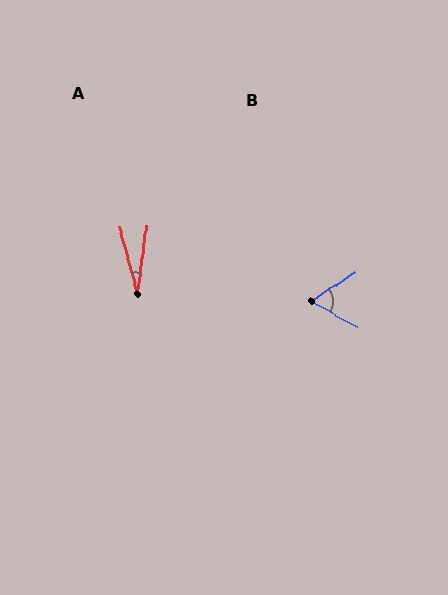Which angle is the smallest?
A, at approximately 22 degrees.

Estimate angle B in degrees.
Approximately 61 degrees.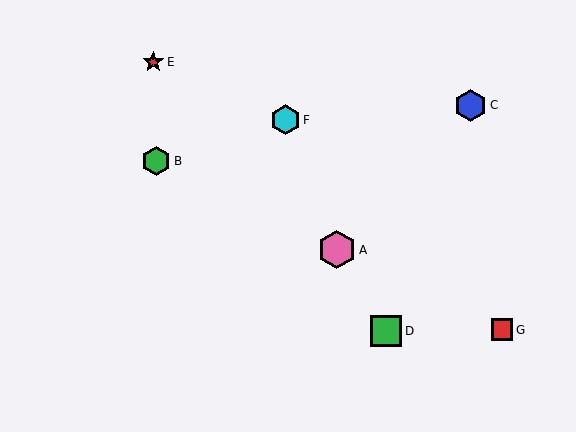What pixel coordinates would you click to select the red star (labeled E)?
Click at (153, 62) to select the red star E.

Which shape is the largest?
The pink hexagon (labeled A) is the largest.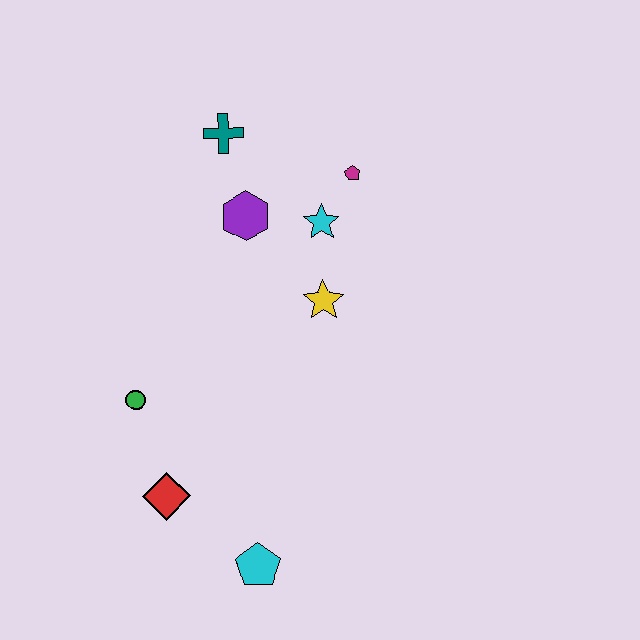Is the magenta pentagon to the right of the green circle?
Yes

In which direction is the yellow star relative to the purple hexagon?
The yellow star is below the purple hexagon.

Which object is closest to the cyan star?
The magenta pentagon is closest to the cyan star.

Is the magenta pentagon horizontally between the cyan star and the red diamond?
No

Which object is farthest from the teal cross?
The cyan pentagon is farthest from the teal cross.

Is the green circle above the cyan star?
No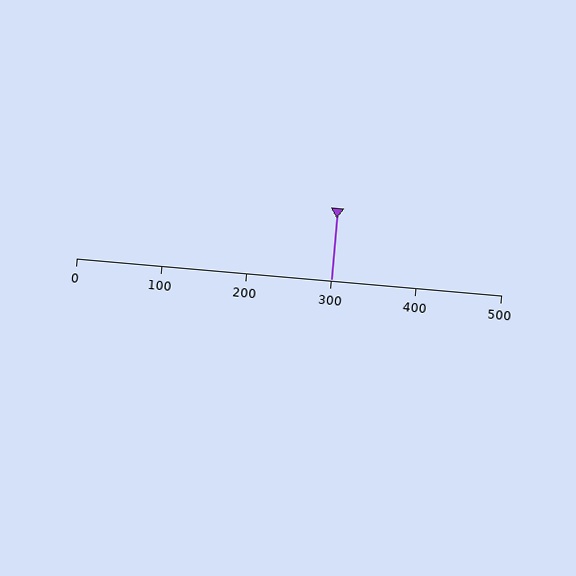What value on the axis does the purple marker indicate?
The marker indicates approximately 300.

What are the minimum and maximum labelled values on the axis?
The axis runs from 0 to 500.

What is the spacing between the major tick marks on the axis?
The major ticks are spaced 100 apart.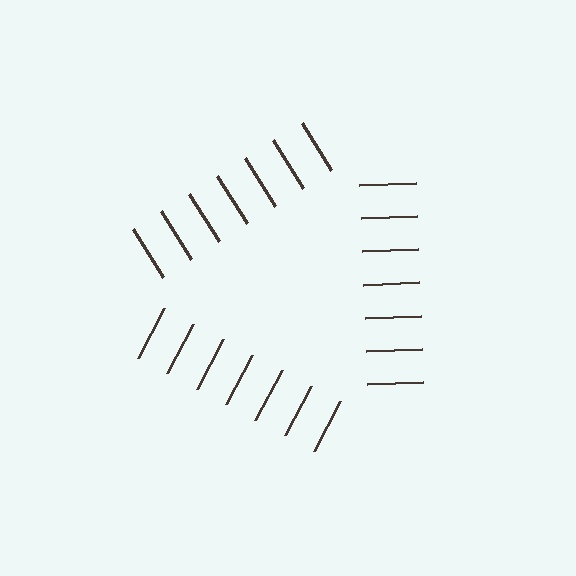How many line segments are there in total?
21 — 7 along each of the 3 edges.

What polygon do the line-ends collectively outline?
An illusory triangle — the line segments terminate on its edges but no continuous stroke is drawn.